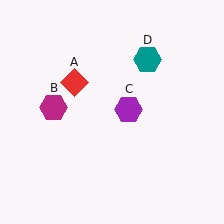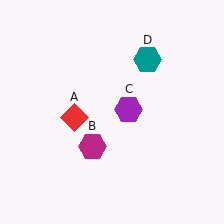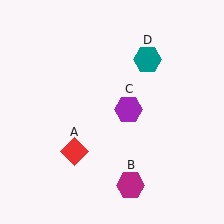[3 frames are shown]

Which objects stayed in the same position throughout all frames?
Purple hexagon (object C) and teal hexagon (object D) remained stationary.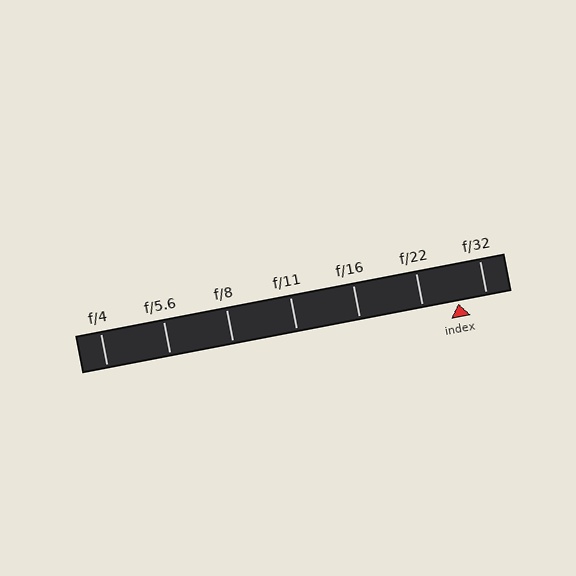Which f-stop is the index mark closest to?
The index mark is closest to f/32.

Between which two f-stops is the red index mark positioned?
The index mark is between f/22 and f/32.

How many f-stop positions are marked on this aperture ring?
There are 7 f-stop positions marked.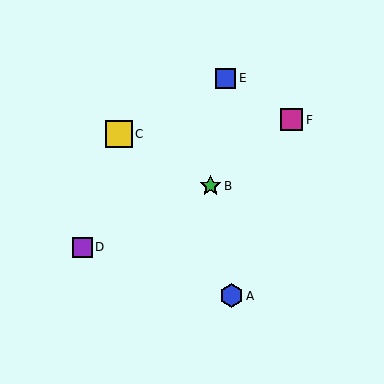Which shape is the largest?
The yellow square (labeled C) is the largest.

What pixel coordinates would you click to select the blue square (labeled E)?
Click at (226, 79) to select the blue square E.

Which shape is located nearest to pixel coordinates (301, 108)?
The magenta square (labeled F) at (292, 120) is nearest to that location.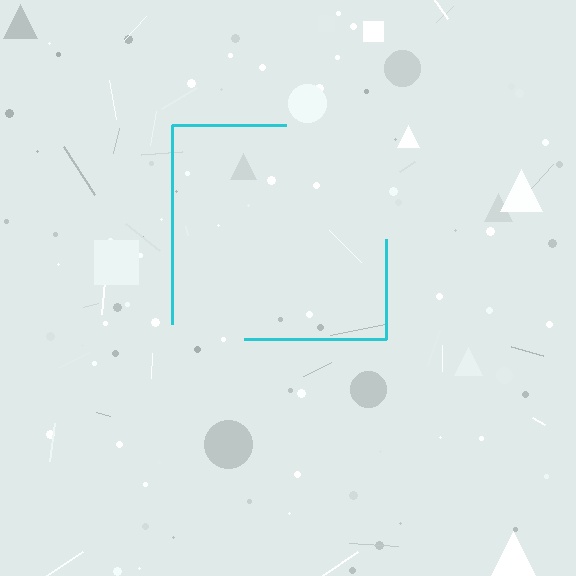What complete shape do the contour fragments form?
The contour fragments form a square.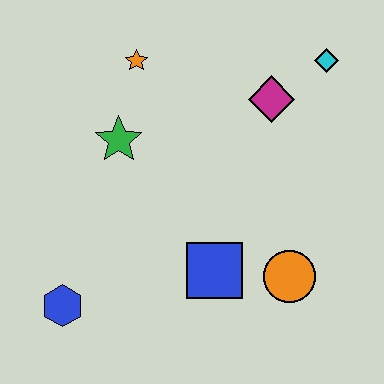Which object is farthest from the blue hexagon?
The cyan diamond is farthest from the blue hexagon.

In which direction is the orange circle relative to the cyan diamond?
The orange circle is below the cyan diamond.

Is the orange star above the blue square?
Yes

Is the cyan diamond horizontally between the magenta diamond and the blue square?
No